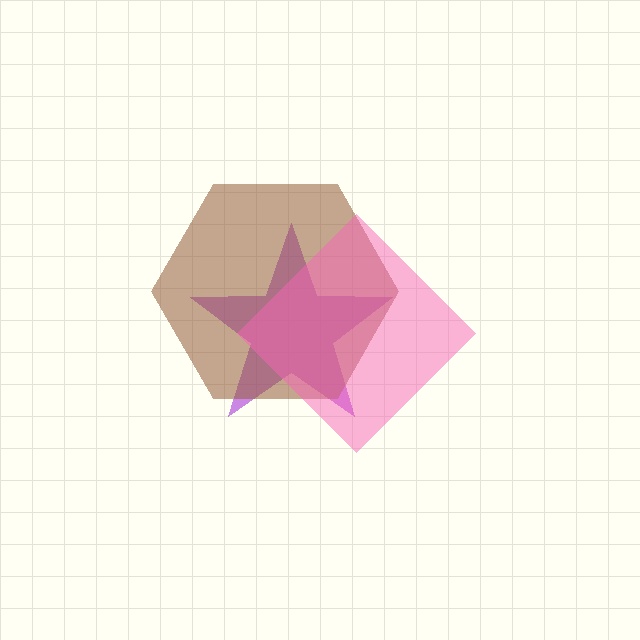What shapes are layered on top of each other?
The layered shapes are: a purple star, a brown hexagon, a pink diamond.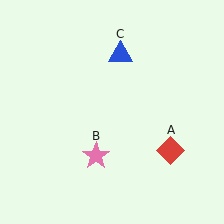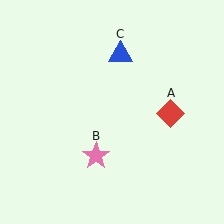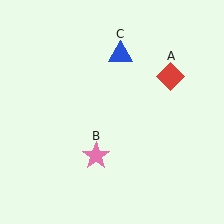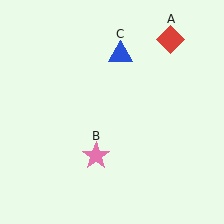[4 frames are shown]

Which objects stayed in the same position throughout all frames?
Pink star (object B) and blue triangle (object C) remained stationary.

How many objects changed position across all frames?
1 object changed position: red diamond (object A).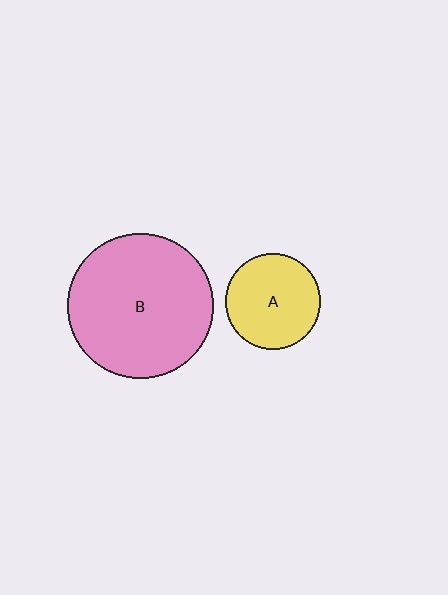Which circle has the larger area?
Circle B (pink).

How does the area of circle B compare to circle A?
Approximately 2.3 times.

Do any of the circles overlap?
No, none of the circles overlap.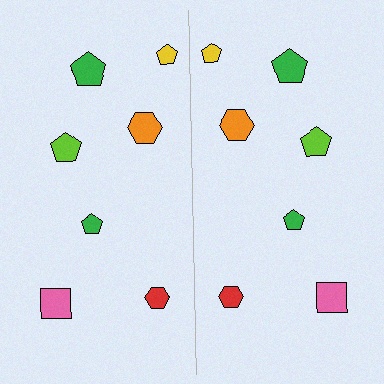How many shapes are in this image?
There are 14 shapes in this image.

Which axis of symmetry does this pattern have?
The pattern has a vertical axis of symmetry running through the center of the image.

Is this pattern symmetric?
Yes, this pattern has bilateral (reflection) symmetry.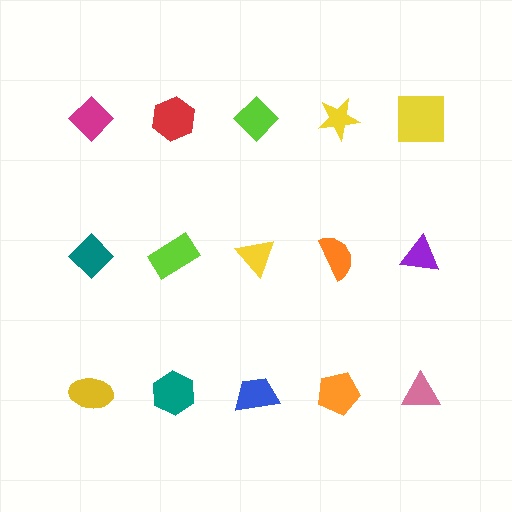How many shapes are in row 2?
5 shapes.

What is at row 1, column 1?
A magenta diamond.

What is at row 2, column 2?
A lime rectangle.